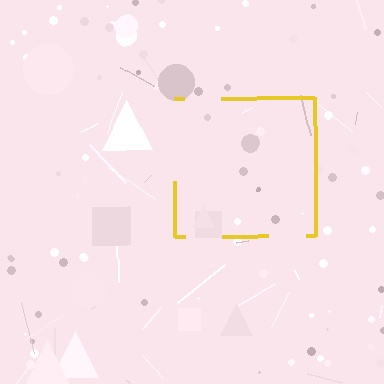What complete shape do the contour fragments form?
The contour fragments form a square.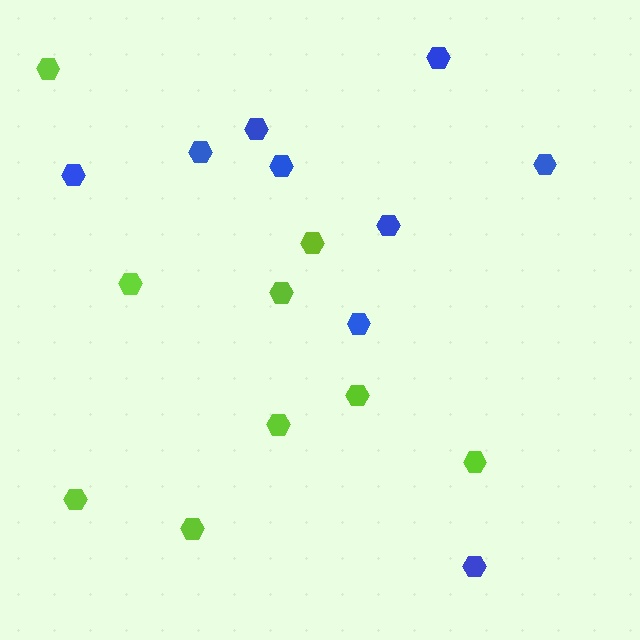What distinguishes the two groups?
There are 2 groups: one group of lime hexagons (9) and one group of blue hexagons (9).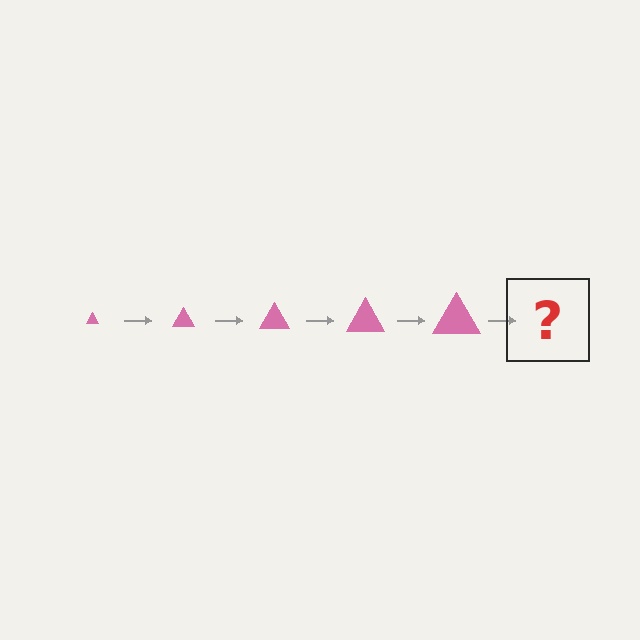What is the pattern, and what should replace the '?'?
The pattern is that the triangle gets progressively larger each step. The '?' should be a pink triangle, larger than the previous one.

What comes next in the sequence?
The next element should be a pink triangle, larger than the previous one.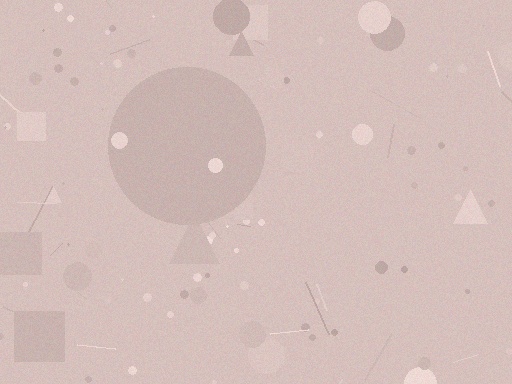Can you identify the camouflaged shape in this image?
The camouflaged shape is a circle.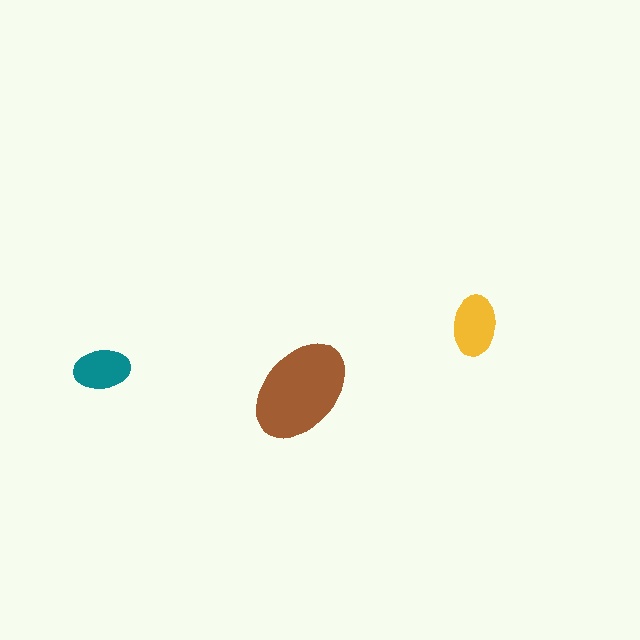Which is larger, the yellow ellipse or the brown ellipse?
The brown one.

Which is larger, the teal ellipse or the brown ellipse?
The brown one.